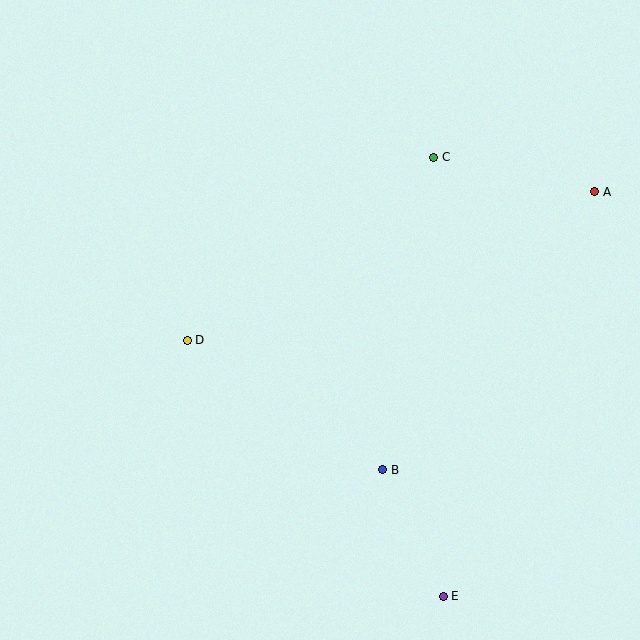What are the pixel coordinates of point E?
Point E is at (443, 596).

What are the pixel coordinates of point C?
Point C is at (434, 157).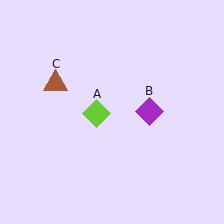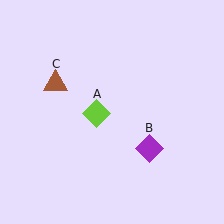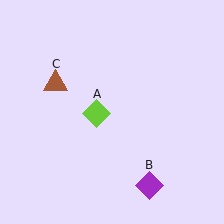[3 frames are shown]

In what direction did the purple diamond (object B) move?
The purple diamond (object B) moved down.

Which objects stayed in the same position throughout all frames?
Lime diamond (object A) and brown triangle (object C) remained stationary.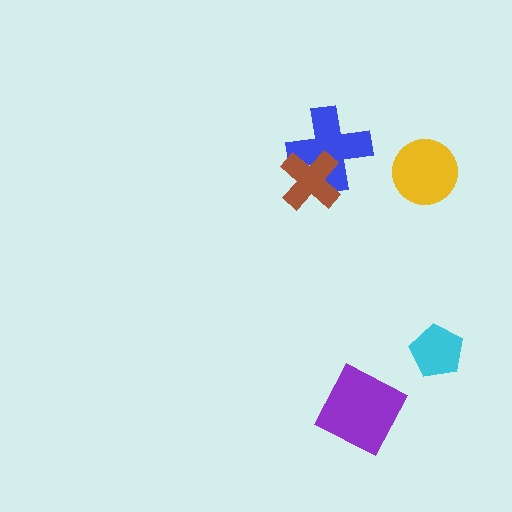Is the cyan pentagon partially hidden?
No, no other shape covers it.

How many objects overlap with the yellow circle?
0 objects overlap with the yellow circle.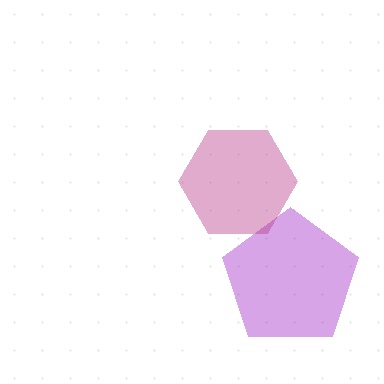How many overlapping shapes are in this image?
There are 2 overlapping shapes in the image.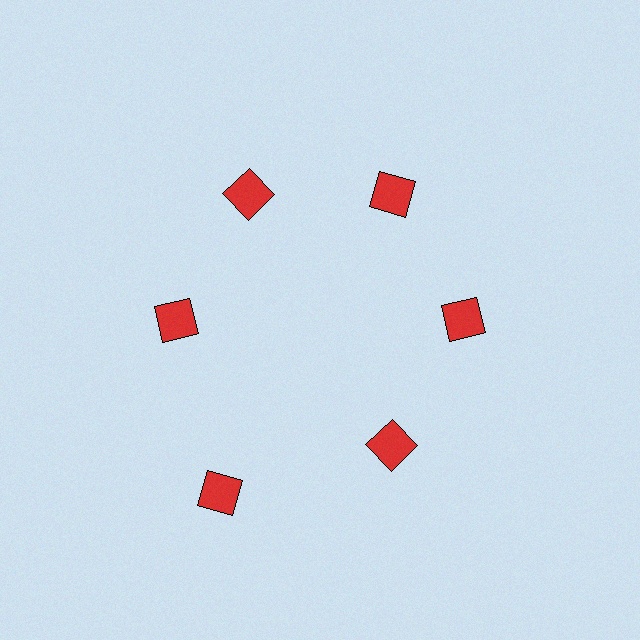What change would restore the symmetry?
The symmetry would be restored by moving it inward, back onto the ring so that all 6 squares sit at equal angles and equal distance from the center.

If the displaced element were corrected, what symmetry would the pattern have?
It would have 6-fold rotational symmetry — the pattern would map onto itself every 60 degrees.